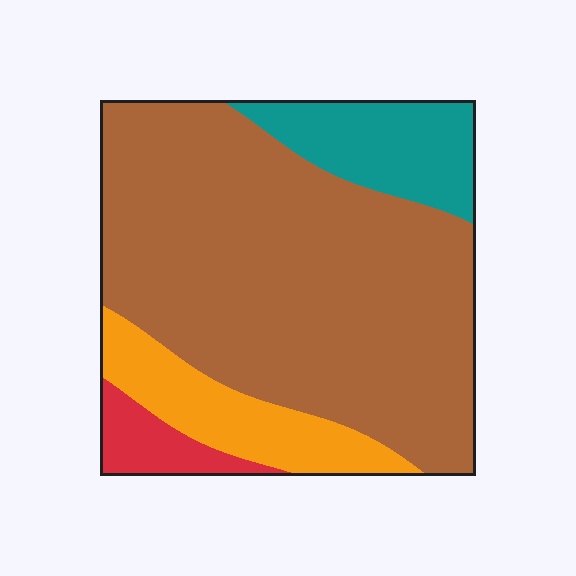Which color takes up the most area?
Brown, at roughly 70%.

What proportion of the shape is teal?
Teal takes up less than a sixth of the shape.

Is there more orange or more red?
Orange.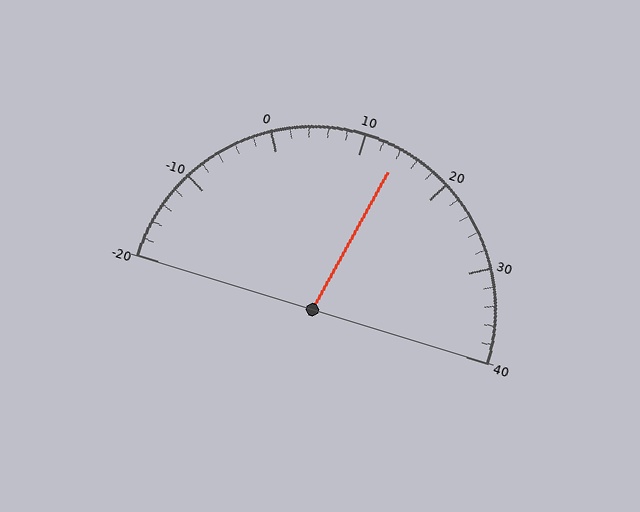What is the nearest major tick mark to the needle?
The nearest major tick mark is 10.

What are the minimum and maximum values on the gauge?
The gauge ranges from -20 to 40.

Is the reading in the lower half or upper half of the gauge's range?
The reading is in the upper half of the range (-20 to 40).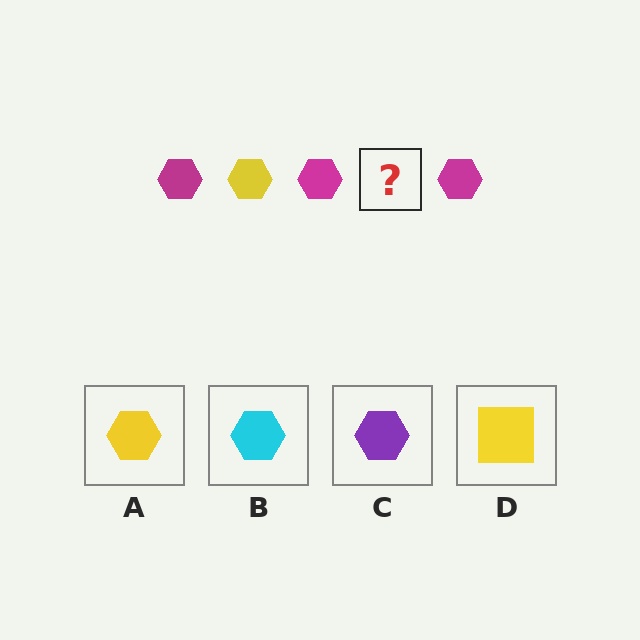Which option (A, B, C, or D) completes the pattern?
A.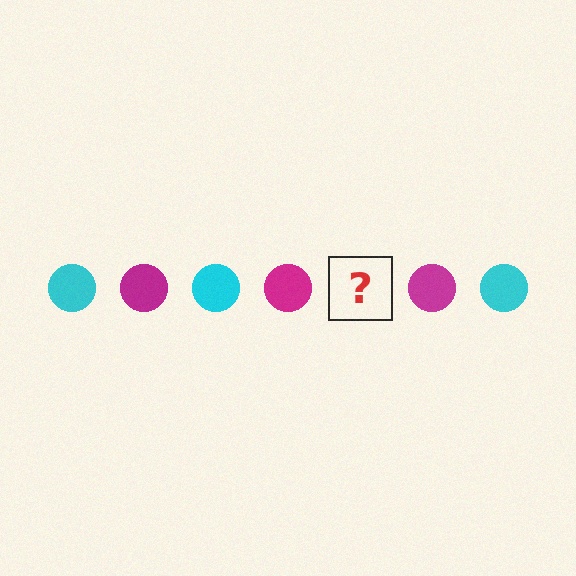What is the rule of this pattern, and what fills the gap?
The rule is that the pattern cycles through cyan, magenta circles. The gap should be filled with a cyan circle.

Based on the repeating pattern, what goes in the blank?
The blank should be a cyan circle.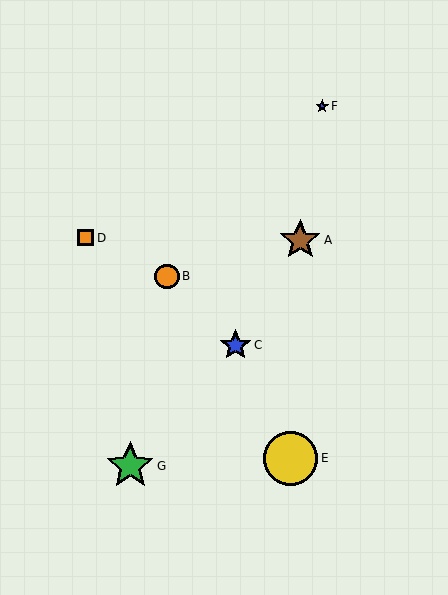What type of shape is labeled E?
Shape E is a yellow circle.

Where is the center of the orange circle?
The center of the orange circle is at (167, 276).